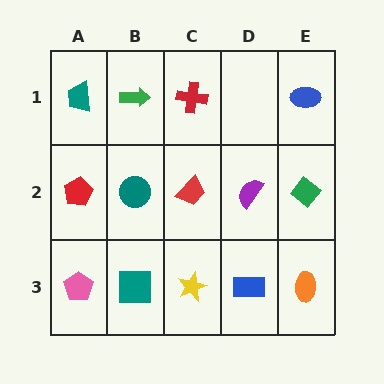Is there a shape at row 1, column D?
No, that cell is empty.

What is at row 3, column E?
An orange ellipse.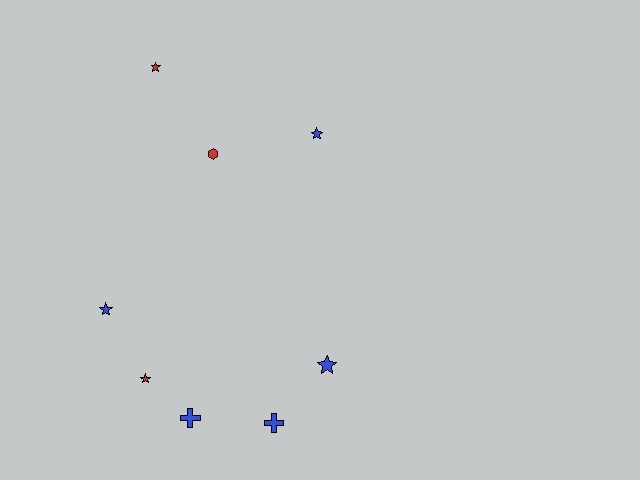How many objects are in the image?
There are 8 objects.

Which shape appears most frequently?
Star, with 5 objects.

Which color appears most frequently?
Blue, with 5 objects.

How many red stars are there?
There are 2 red stars.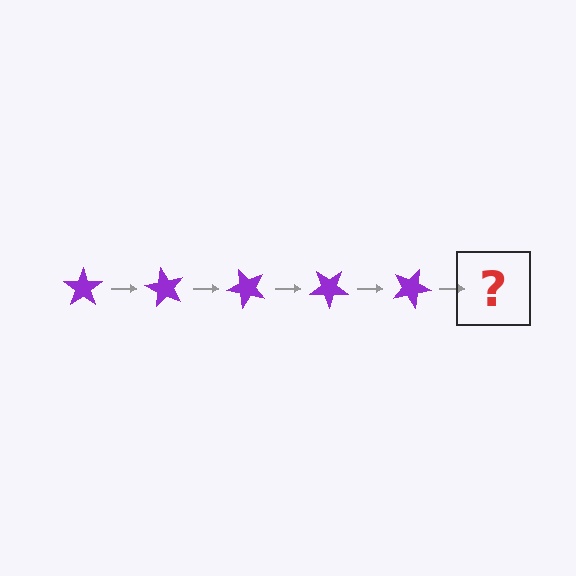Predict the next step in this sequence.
The next step is a purple star rotated 300 degrees.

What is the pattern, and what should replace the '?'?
The pattern is that the star rotates 60 degrees each step. The '?' should be a purple star rotated 300 degrees.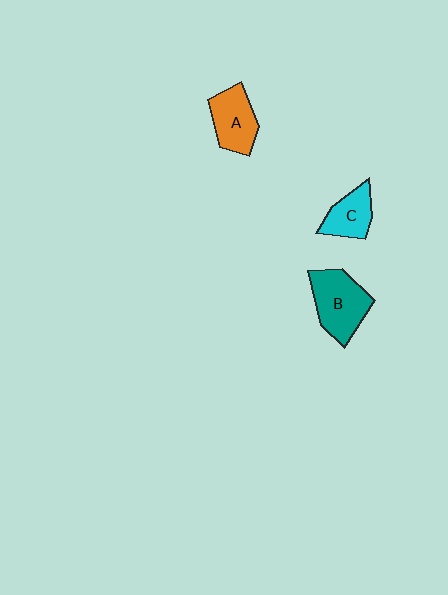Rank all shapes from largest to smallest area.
From largest to smallest: B (teal), A (orange), C (cyan).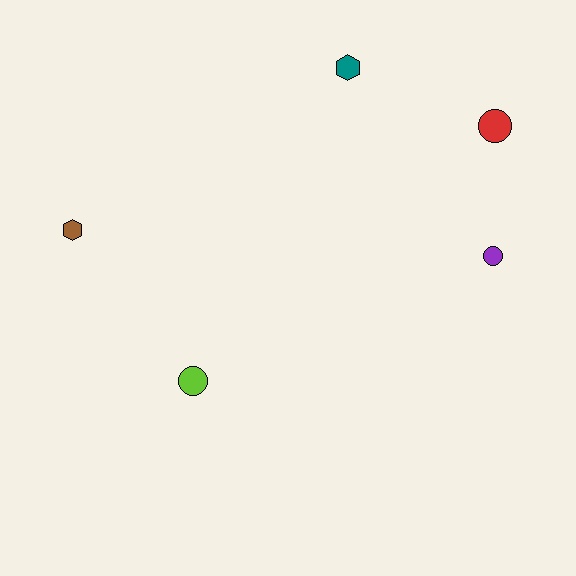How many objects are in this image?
There are 5 objects.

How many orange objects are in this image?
There are no orange objects.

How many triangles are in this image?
There are no triangles.